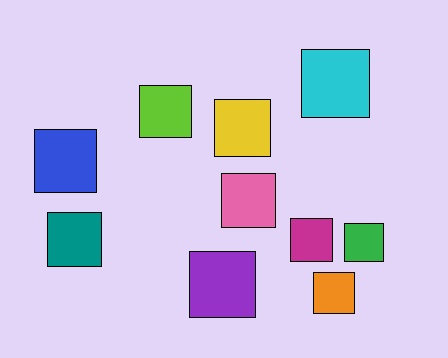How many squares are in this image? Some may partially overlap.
There are 10 squares.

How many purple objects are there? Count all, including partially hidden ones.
There is 1 purple object.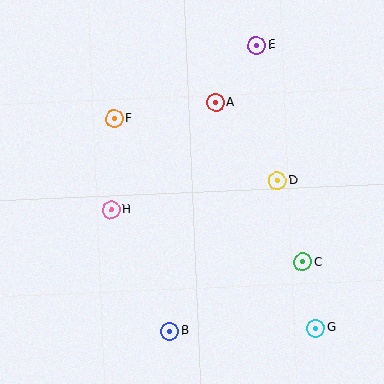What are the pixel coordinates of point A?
Point A is at (216, 103).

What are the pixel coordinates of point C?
Point C is at (303, 262).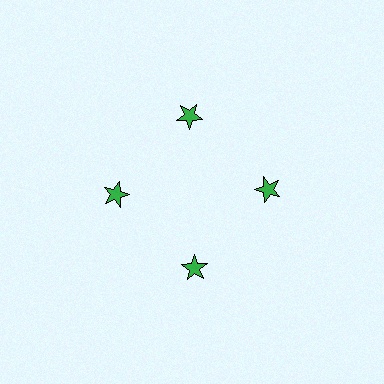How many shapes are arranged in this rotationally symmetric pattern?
There are 4 shapes, arranged in 4 groups of 1.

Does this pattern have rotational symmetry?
Yes, this pattern has 4-fold rotational symmetry. It looks the same after rotating 90 degrees around the center.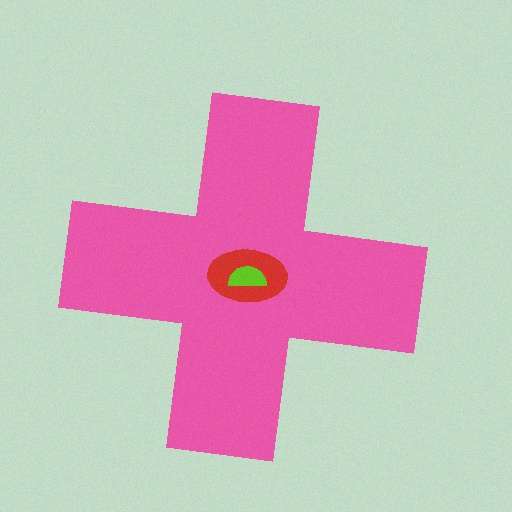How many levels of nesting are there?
3.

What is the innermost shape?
The lime semicircle.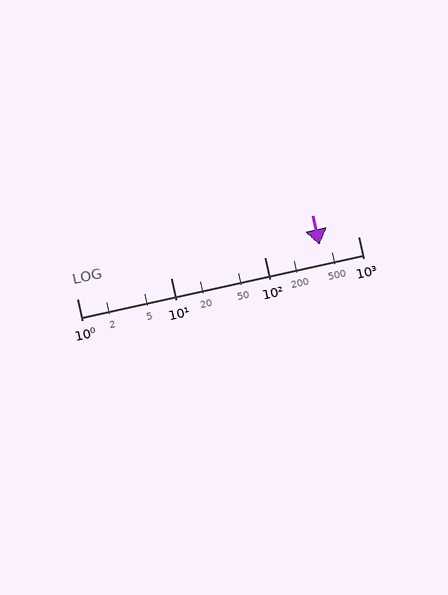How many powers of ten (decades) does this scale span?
The scale spans 3 decades, from 1 to 1000.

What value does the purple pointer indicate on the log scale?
The pointer indicates approximately 390.